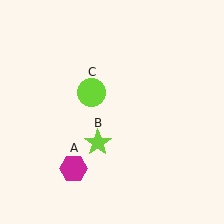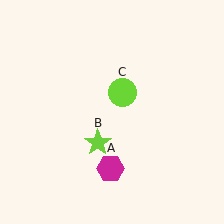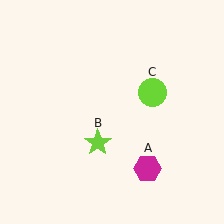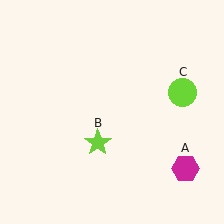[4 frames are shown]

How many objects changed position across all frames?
2 objects changed position: magenta hexagon (object A), lime circle (object C).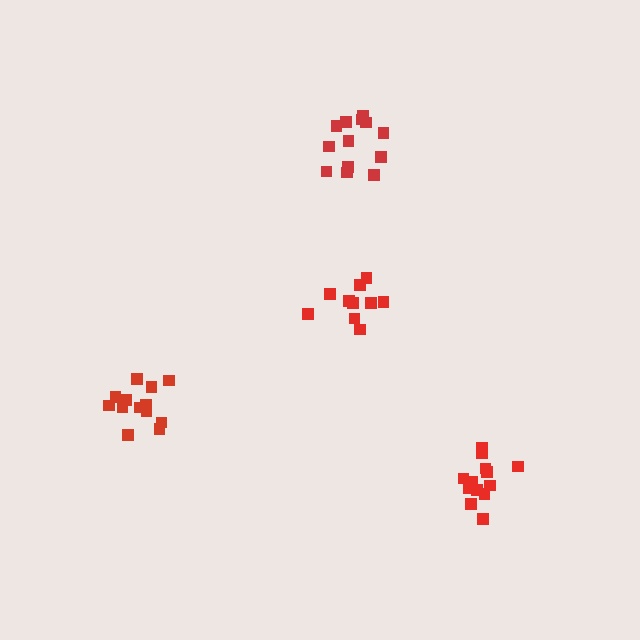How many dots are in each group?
Group 1: 10 dots, Group 2: 13 dots, Group 3: 13 dots, Group 4: 13 dots (49 total).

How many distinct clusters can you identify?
There are 4 distinct clusters.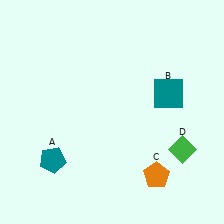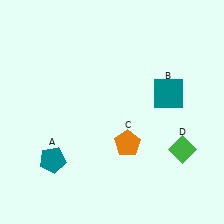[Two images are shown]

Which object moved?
The orange pentagon (C) moved up.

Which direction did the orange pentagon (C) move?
The orange pentagon (C) moved up.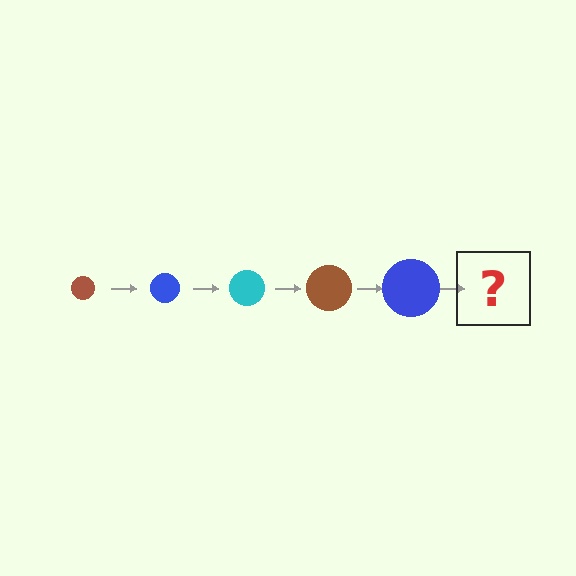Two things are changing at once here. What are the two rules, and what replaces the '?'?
The two rules are that the circle grows larger each step and the color cycles through brown, blue, and cyan. The '?' should be a cyan circle, larger than the previous one.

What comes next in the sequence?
The next element should be a cyan circle, larger than the previous one.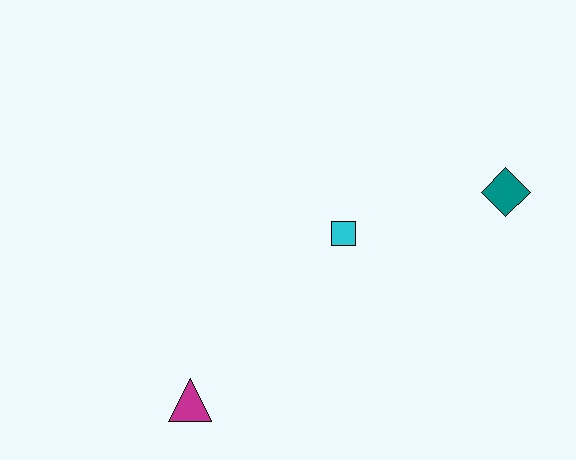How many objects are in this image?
There are 3 objects.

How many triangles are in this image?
There is 1 triangle.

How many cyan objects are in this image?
There is 1 cyan object.